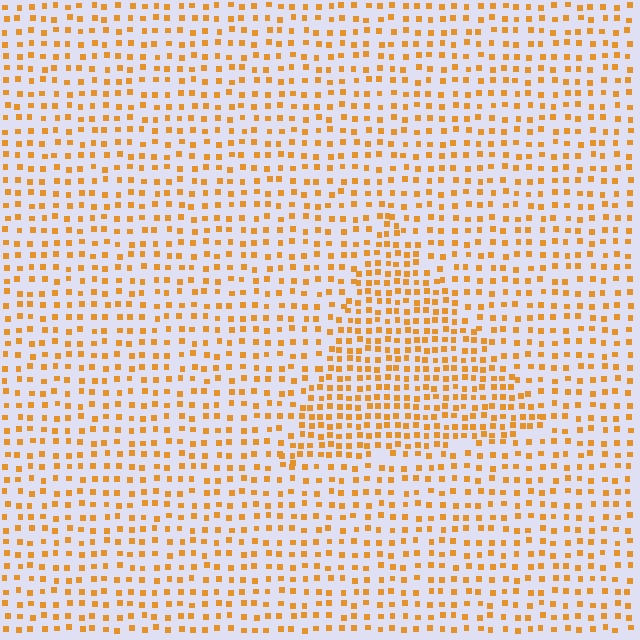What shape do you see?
I see a triangle.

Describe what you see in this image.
The image contains small orange elements arranged at two different densities. A triangle-shaped region is visible where the elements are more densely packed than the surrounding area.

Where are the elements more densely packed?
The elements are more densely packed inside the triangle boundary.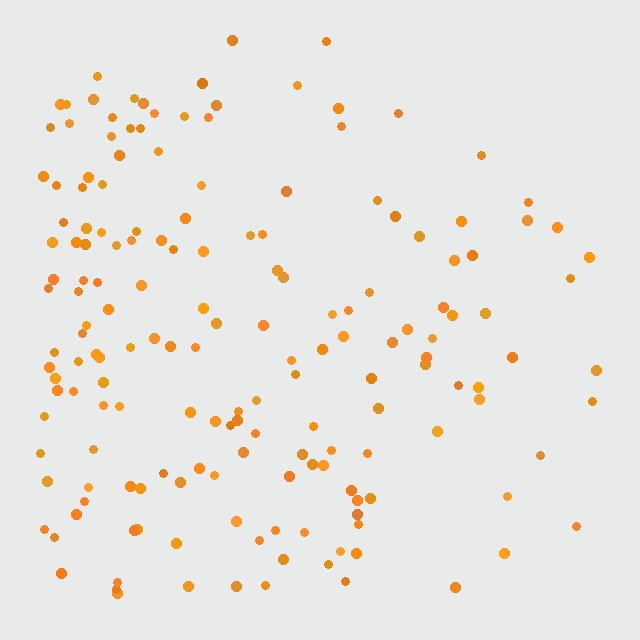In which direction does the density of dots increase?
From right to left, with the left side densest.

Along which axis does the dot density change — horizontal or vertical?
Horizontal.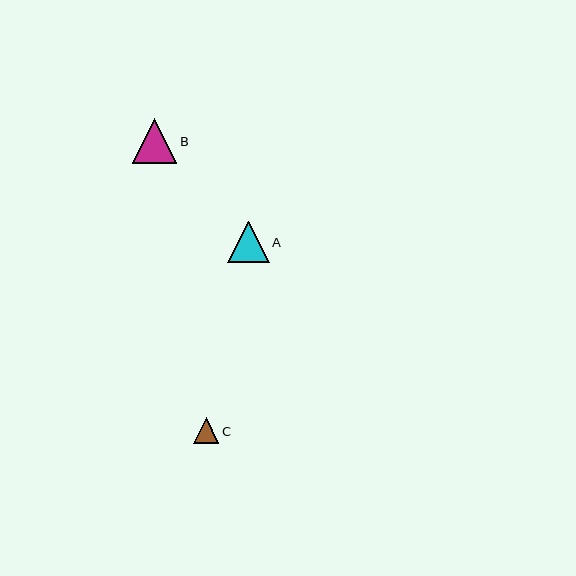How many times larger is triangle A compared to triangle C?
Triangle A is approximately 1.7 times the size of triangle C.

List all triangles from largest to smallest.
From largest to smallest: B, A, C.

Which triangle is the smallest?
Triangle C is the smallest with a size of approximately 25 pixels.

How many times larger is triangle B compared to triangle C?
Triangle B is approximately 1.8 times the size of triangle C.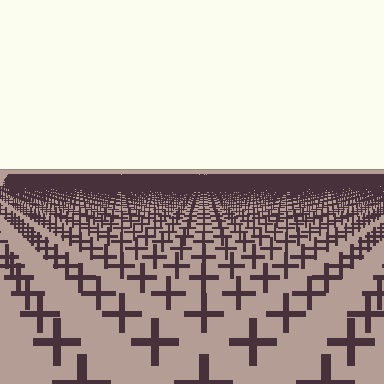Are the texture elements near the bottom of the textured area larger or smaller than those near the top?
Larger. Near the bottom, elements are closer to the viewer and appear at a bigger on-screen size.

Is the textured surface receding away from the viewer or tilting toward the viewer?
The surface is receding away from the viewer. Texture elements get smaller and denser toward the top.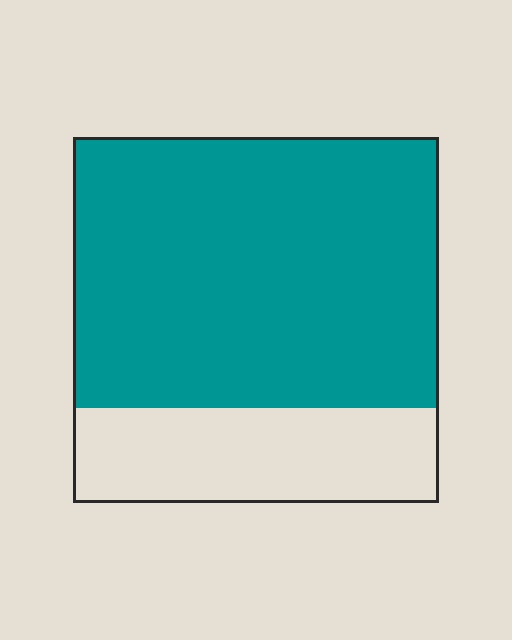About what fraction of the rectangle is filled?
About three quarters (3/4).